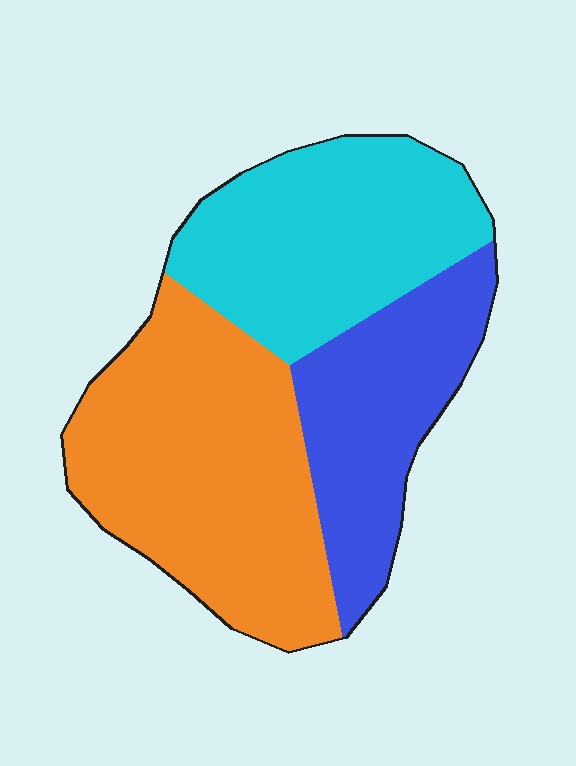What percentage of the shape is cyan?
Cyan covers 32% of the shape.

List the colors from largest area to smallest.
From largest to smallest: orange, cyan, blue.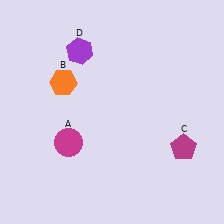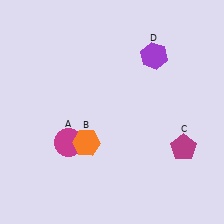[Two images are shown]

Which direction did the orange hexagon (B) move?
The orange hexagon (B) moved down.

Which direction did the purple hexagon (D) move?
The purple hexagon (D) moved right.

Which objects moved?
The objects that moved are: the orange hexagon (B), the purple hexagon (D).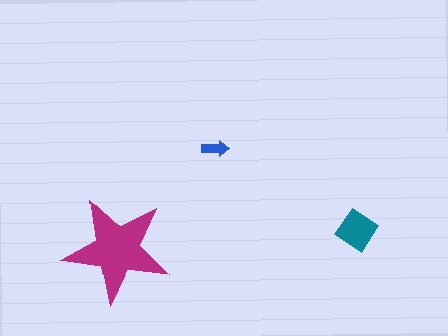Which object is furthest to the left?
The magenta star is leftmost.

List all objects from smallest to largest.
The blue arrow, the teal diamond, the magenta star.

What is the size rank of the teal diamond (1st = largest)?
2nd.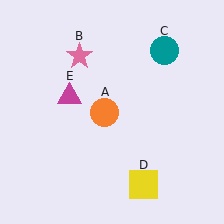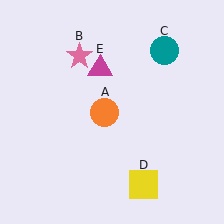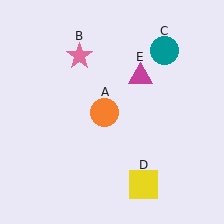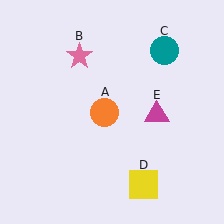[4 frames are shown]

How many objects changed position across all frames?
1 object changed position: magenta triangle (object E).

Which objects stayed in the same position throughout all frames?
Orange circle (object A) and pink star (object B) and teal circle (object C) and yellow square (object D) remained stationary.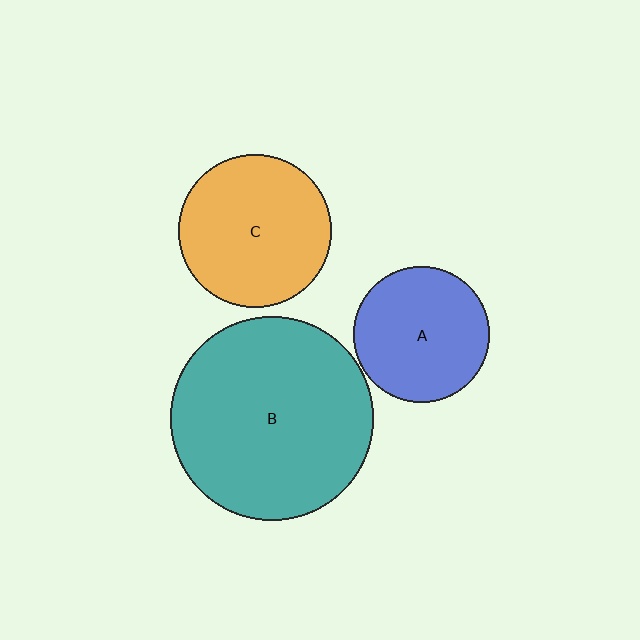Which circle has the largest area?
Circle B (teal).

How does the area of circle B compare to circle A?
Approximately 2.2 times.